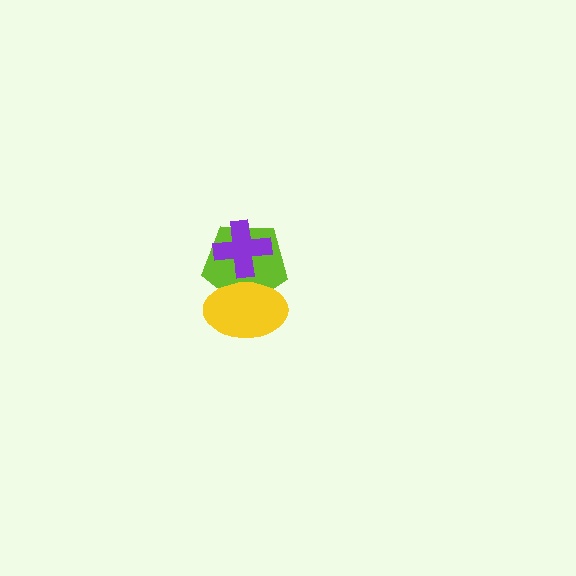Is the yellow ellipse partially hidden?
No, no other shape covers it.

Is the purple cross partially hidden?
Yes, it is partially covered by another shape.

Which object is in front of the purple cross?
The yellow ellipse is in front of the purple cross.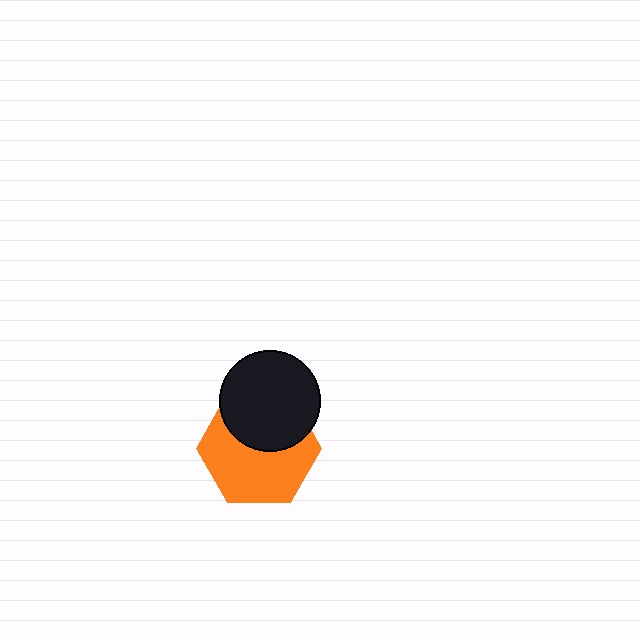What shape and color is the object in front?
The object in front is a black circle.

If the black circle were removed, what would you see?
You would see the complete orange hexagon.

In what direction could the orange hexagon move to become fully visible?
The orange hexagon could move down. That would shift it out from behind the black circle entirely.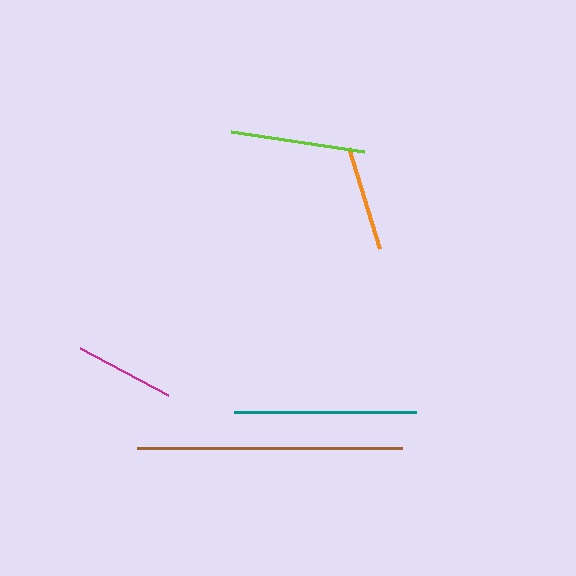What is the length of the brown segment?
The brown segment is approximately 265 pixels long.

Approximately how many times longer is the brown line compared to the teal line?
The brown line is approximately 1.5 times the length of the teal line.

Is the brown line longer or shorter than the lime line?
The brown line is longer than the lime line.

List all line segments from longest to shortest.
From longest to shortest: brown, teal, lime, orange, magenta.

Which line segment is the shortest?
The magenta line is the shortest at approximately 100 pixels.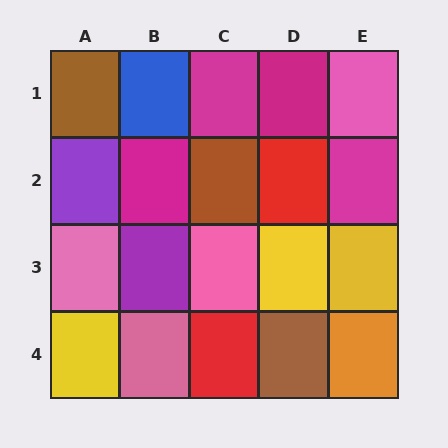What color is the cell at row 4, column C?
Red.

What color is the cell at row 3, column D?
Yellow.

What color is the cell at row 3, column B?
Purple.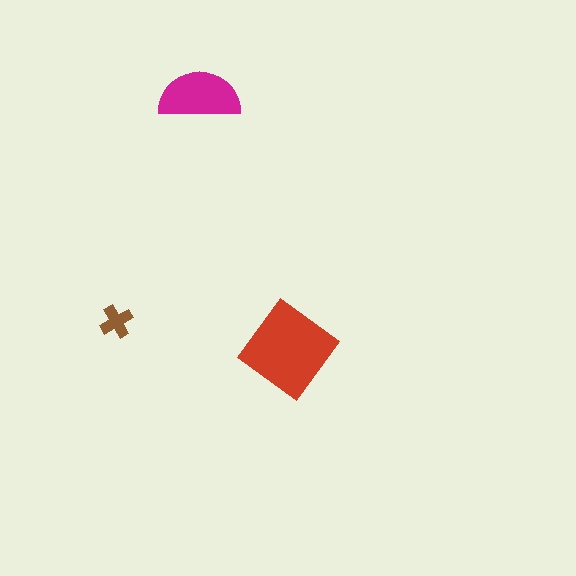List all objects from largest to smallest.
The red diamond, the magenta semicircle, the brown cross.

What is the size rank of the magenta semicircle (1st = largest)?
2nd.